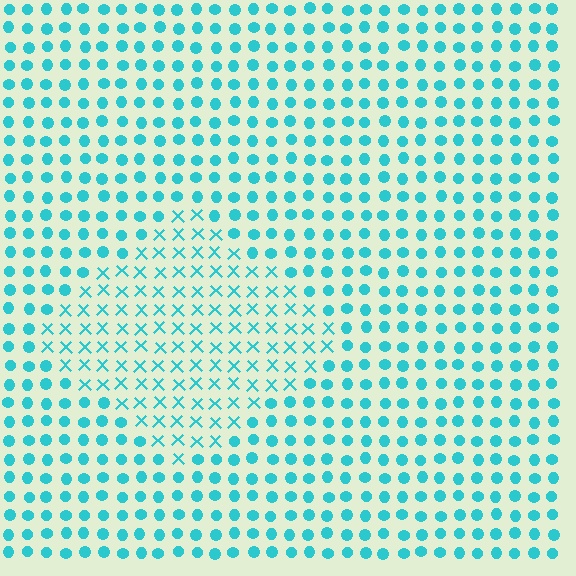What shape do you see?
I see a diamond.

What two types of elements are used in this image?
The image uses X marks inside the diamond region and circles outside it.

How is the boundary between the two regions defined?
The boundary is defined by a change in element shape: X marks inside vs. circles outside. All elements share the same color and spacing.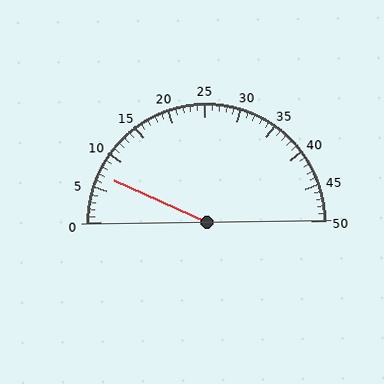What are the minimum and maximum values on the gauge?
The gauge ranges from 0 to 50.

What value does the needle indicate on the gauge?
The needle indicates approximately 7.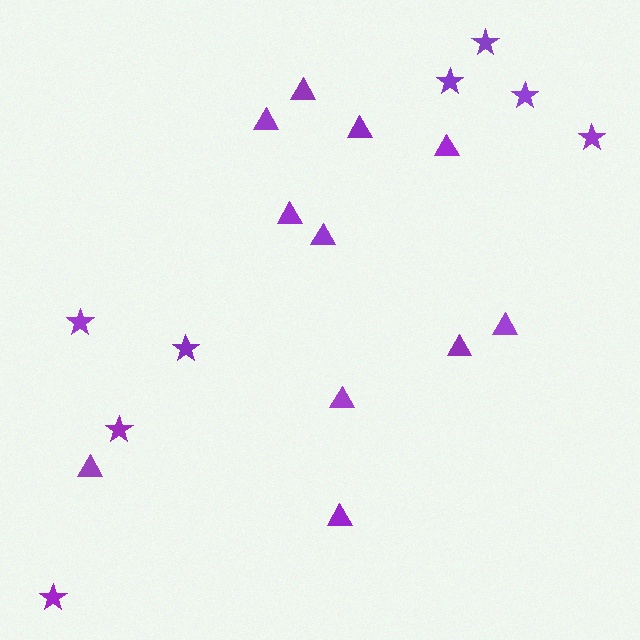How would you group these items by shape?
There are 2 groups: one group of triangles (11) and one group of stars (8).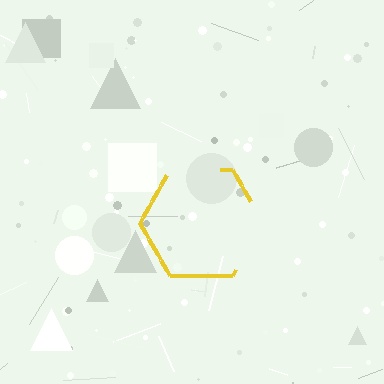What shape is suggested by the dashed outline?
The dashed outline suggests a hexagon.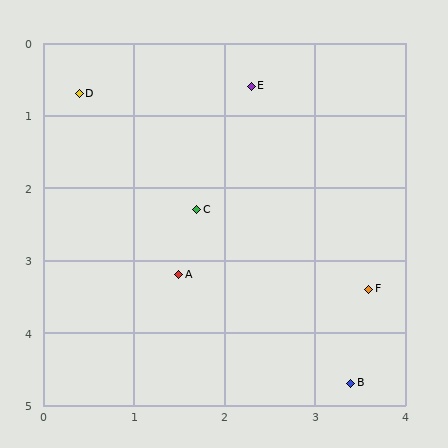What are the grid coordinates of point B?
Point B is at approximately (3.4, 4.7).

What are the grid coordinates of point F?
Point F is at approximately (3.6, 3.4).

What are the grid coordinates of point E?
Point E is at approximately (2.3, 0.6).